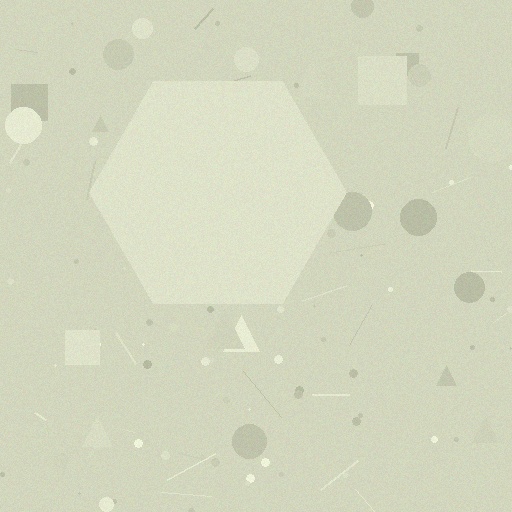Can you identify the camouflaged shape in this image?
The camouflaged shape is a hexagon.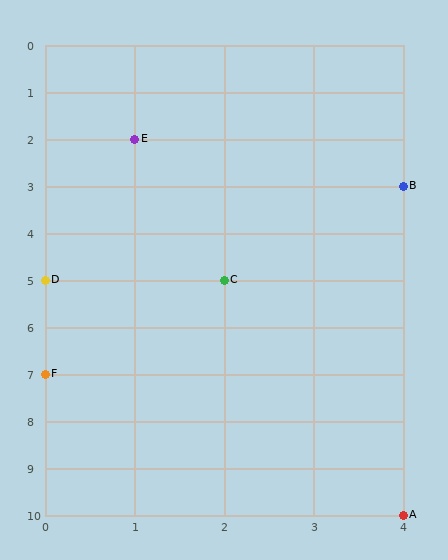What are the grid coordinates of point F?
Point F is at grid coordinates (0, 7).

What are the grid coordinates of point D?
Point D is at grid coordinates (0, 5).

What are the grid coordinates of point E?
Point E is at grid coordinates (1, 2).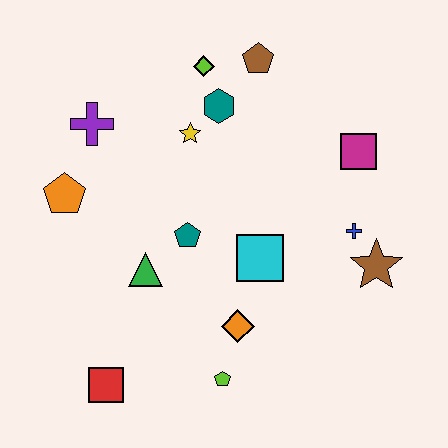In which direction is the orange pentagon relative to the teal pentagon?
The orange pentagon is to the left of the teal pentagon.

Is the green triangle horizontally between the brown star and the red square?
Yes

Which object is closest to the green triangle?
The teal pentagon is closest to the green triangle.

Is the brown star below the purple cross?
Yes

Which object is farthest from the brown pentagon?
The red square is farthest from the brown pentagon.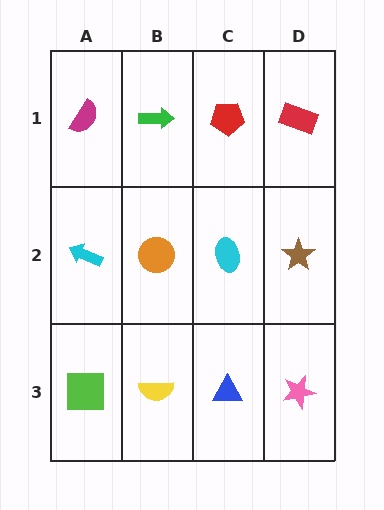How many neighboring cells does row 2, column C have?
4.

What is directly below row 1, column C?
A cyan ellipse.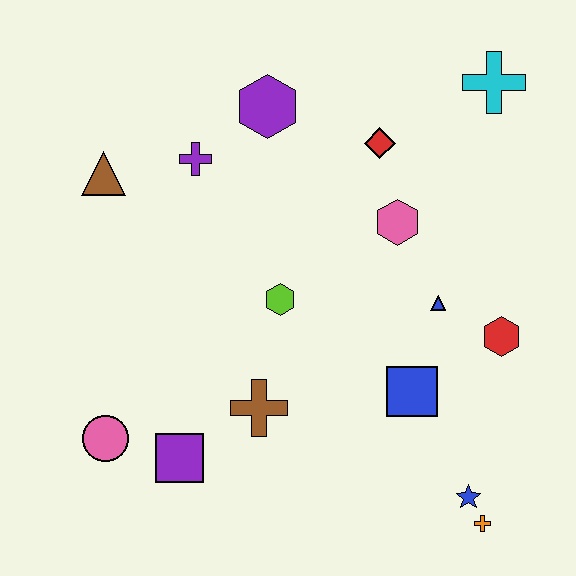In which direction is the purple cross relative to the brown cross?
The purple cross is above the brown cross.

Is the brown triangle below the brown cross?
No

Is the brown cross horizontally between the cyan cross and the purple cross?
Yes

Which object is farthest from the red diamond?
The pink circle is farthest from the red diamond.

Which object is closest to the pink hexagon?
The red diamond is closest to the pink hexagon.